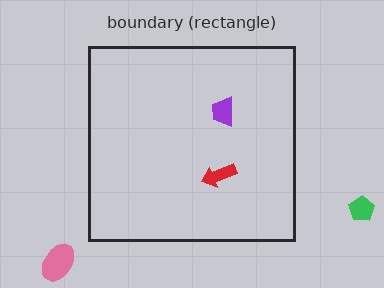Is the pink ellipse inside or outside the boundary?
Outside.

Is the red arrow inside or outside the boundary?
Inside.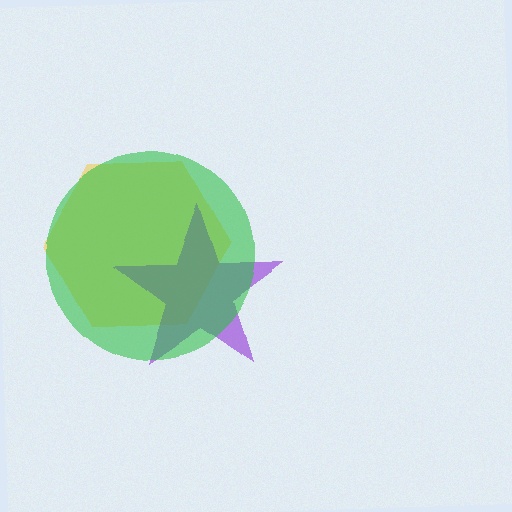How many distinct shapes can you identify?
There are 3 distinct shapes: a yellow hexagon, a purple star, a green circle.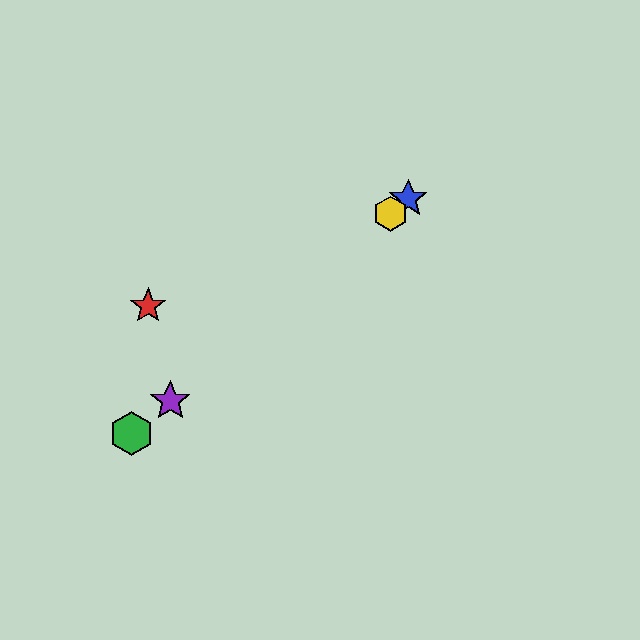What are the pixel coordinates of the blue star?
The blue star is at (408, 199).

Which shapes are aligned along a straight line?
The blue star, the green hexagon, the yellow hexagon, the purple star are aligned along a straight line.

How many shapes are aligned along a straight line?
4 shapes (the blue star, the green hexagon, the yellow hexagon, the purple star) are aligned along a straight line.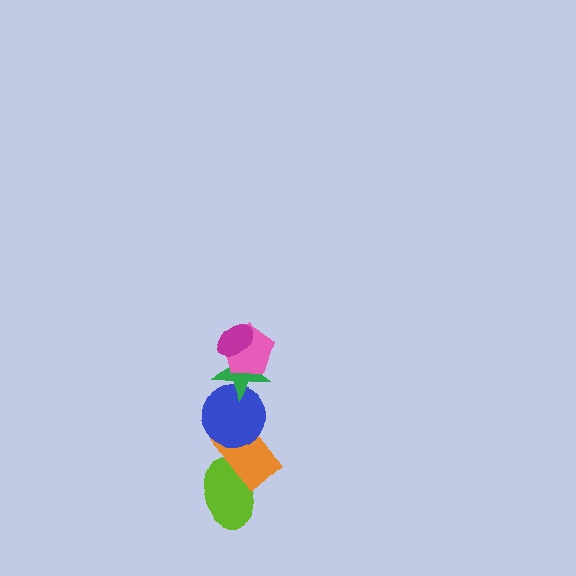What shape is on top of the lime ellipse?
The orange rectangle is on top of the lime ellipse.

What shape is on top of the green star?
The pink pentagon is on top of the green star.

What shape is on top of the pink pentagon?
The magenta ellipse is on top of the pink pentagon.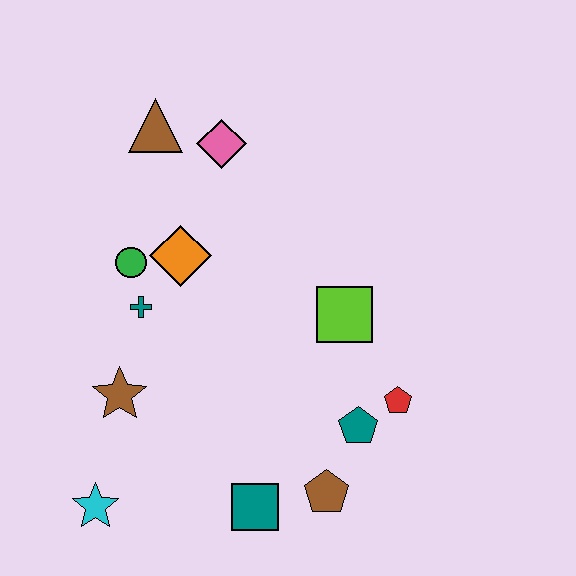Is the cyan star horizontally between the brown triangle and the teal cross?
No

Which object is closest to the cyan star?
The brown star is closest to the cyan star.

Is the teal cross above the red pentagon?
Yes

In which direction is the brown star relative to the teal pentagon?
The brown star is to the left of the teal pentagon.